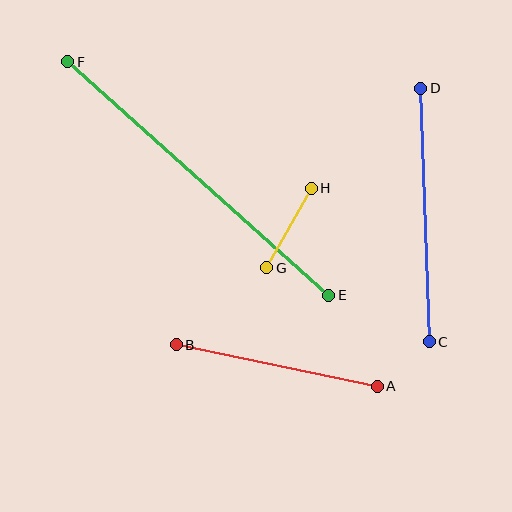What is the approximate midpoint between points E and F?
The midpoint is at approximately (198, 179) pixels.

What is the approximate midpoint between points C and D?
The midpoint is at approximately (425, 215) pixels.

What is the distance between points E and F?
The distance is approximately 350 pixels.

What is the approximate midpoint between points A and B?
The midpoint is at approximately (277, 365) pixels.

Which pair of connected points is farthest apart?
Points E and F are farthest apart.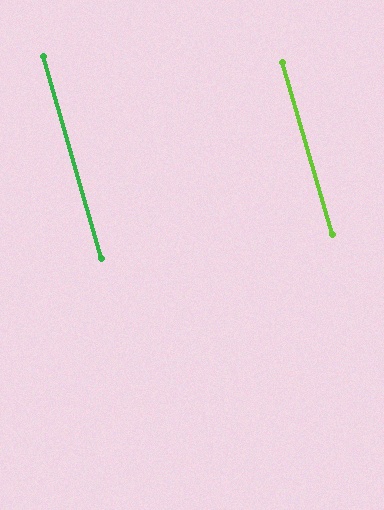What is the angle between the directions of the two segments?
Approximately 0 degrees.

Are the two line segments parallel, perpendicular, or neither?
Parallel — their directions differ by only 0.1°.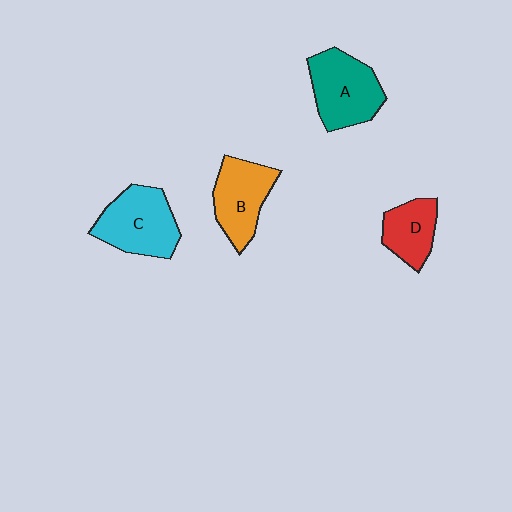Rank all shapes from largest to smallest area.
From largest to smallest: C (cyan), A (teal), B (orange), D (red).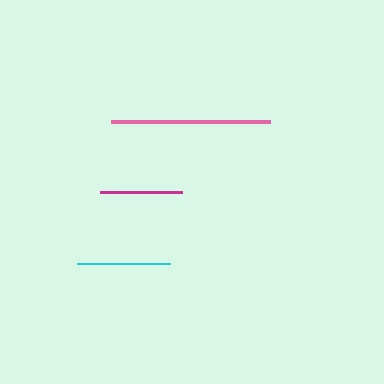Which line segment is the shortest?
The magenta line is the shortest at approximately 82 pixels.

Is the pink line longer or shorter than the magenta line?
The pink line is longer than the magenta line.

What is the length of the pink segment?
The pink segment is approximately 159 pixels long.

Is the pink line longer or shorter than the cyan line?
The pink line is longer than the cyan line.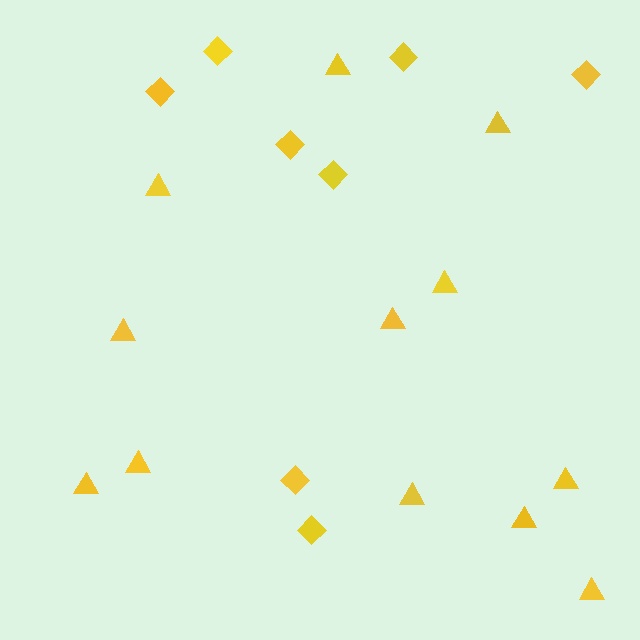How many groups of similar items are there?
There are 2 groups: one group of diamonds (8) and one group of triangles (12).